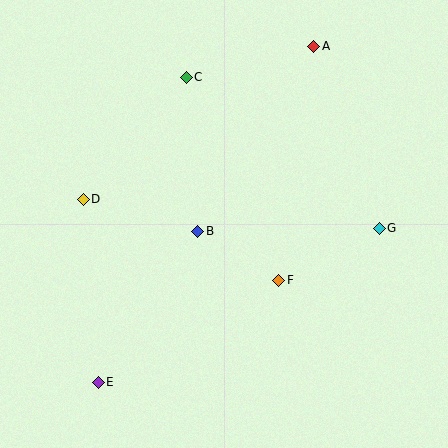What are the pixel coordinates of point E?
Point E is at (98, 382).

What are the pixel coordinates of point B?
Point B is at (198, 231).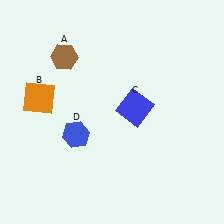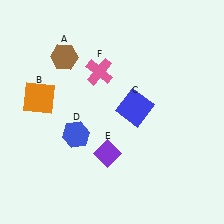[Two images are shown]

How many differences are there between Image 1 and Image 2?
There are 2 differences between the two images.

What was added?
A purple diamond (E), a pink cross (F) were added in Image 2.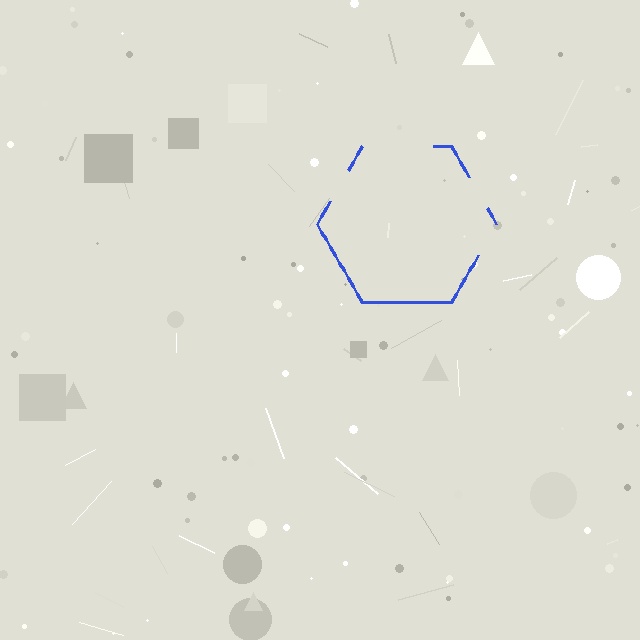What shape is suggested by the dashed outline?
The dashed outline suggests a hexagon.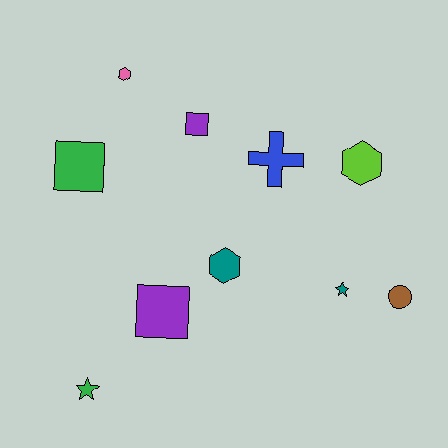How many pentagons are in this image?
There are no pentagons.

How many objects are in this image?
There are 10 objects.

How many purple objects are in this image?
There are 2 purple objects.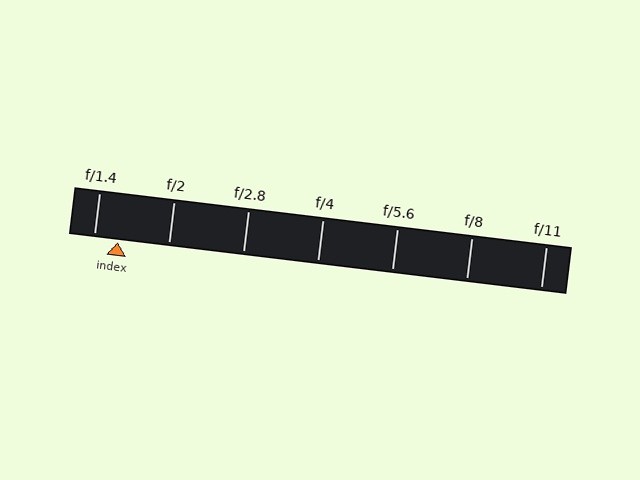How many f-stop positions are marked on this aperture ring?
There are 7 f-stop positions marked.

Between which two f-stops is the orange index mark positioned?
The index mark is between f/1.4 and f/2.